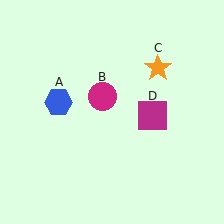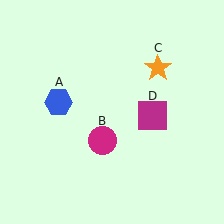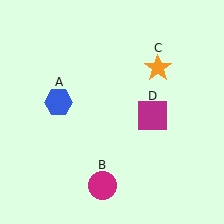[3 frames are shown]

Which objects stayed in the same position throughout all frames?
Blue hexagon (object A) and orange star (object C) and magenta square (object D) remained stationary.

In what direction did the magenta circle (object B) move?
The magenta circle (object B) moved down.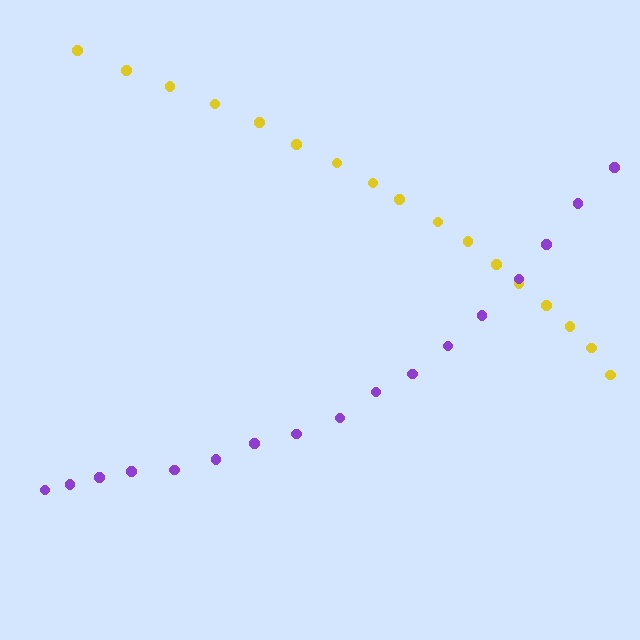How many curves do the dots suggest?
There are 2 distinct paths.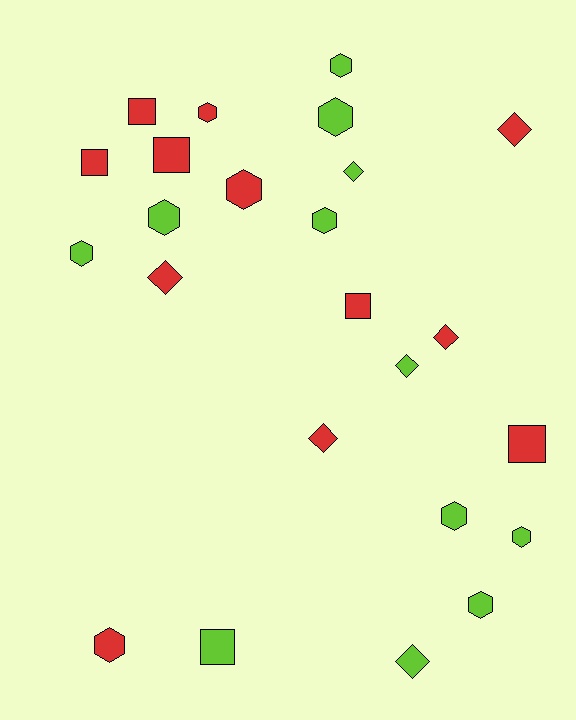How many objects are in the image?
There are 24 objects.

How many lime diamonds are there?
There are 3 lime diamonds.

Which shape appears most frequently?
Hexagon, with 11 objects.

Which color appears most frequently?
Red, with 12 objects.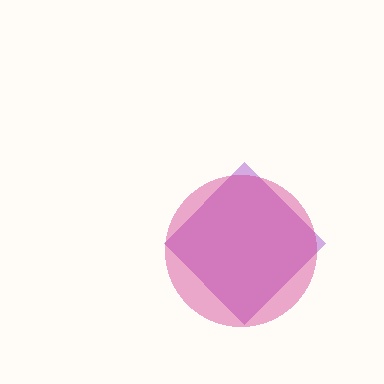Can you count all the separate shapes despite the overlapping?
Yes, there are 2 separate shapes.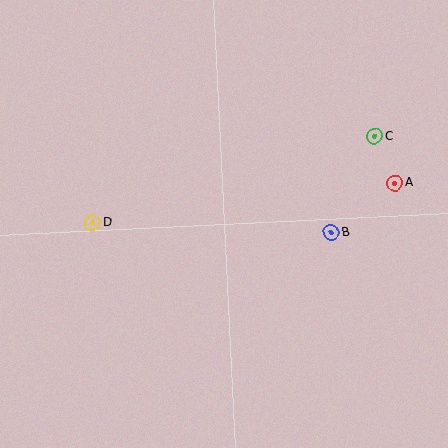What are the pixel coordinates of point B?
Point B is at (331, 232).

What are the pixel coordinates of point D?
Point D is at (92, 223).